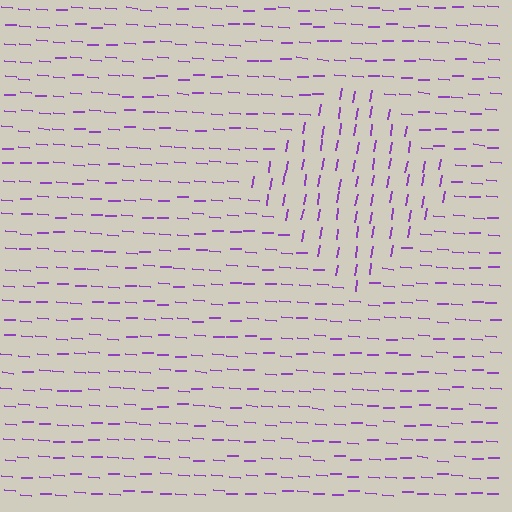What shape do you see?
I see a diamond.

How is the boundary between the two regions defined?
The boundary is defined purely by a change in line orientation (approximately 84 degrees difference). All lines are the same color and thickness.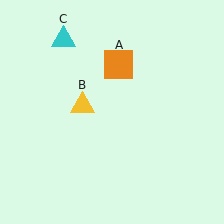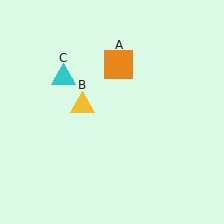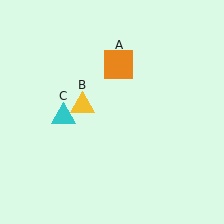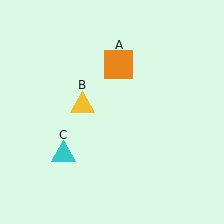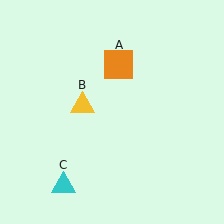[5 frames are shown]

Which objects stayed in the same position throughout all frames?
Orange square (object A) and yellow triangle (object B) remained stationary.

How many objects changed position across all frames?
1 object changed position: cyan triangle (object C).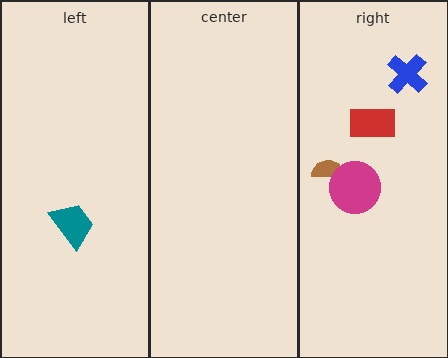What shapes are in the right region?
The brown semicircle, the blue cross, the red rectangle, the magenta circle.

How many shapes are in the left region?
1.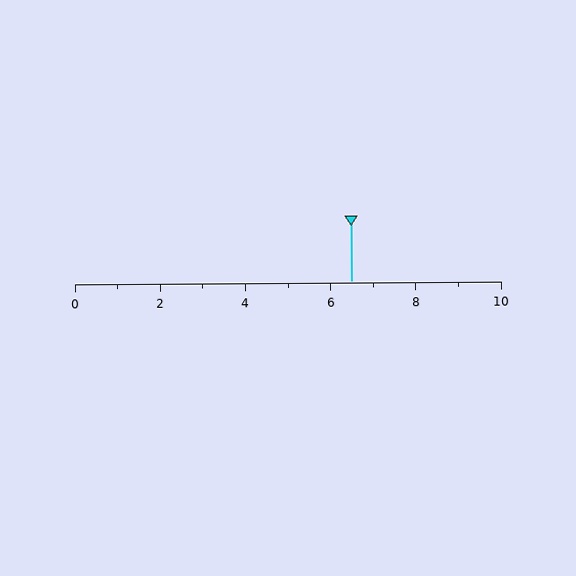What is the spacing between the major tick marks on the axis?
The major ticks are spaced 2 apart.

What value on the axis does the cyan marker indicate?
The marker indicates approximately 6.5.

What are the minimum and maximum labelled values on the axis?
The axis runs from 0 to 10.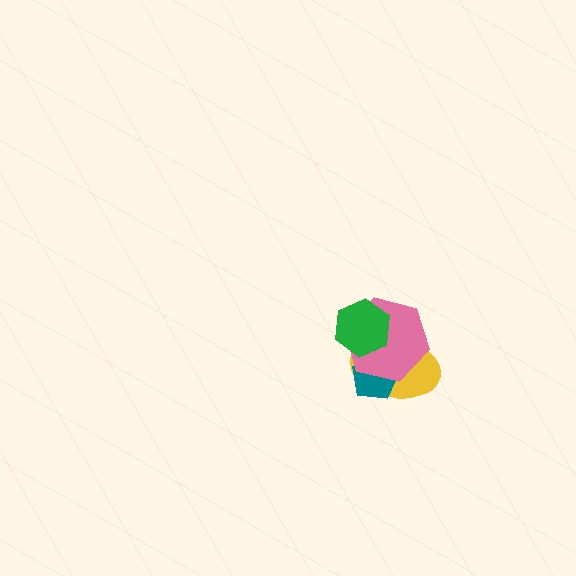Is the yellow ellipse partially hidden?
Yes, it is partially covered by another shape.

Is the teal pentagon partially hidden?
Yes, it is partially covered by another shape.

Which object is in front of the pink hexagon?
The green hexagon is in front of the pink hexagon.